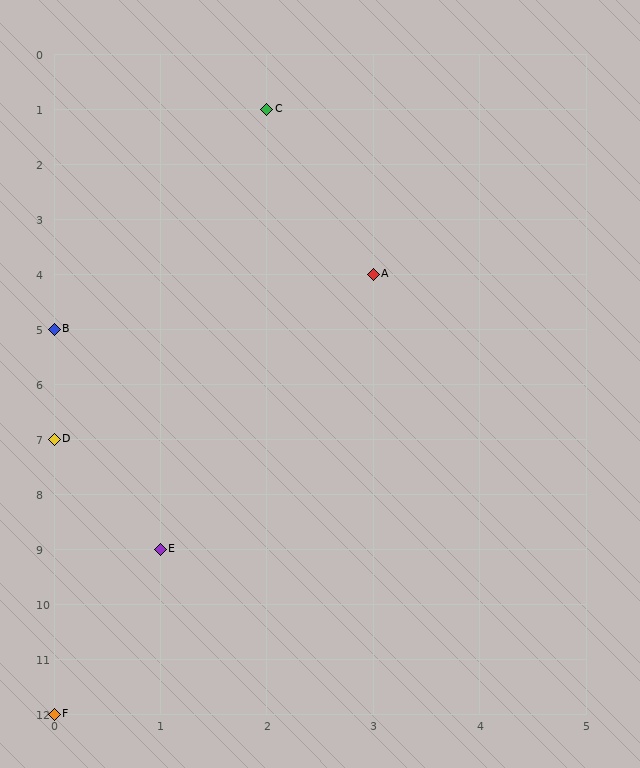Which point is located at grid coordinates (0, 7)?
Point D is at (0, 7).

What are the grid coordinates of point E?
Point E is at grid coordinates (1, 9).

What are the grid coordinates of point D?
Point D is at grid coordinates (0, 7).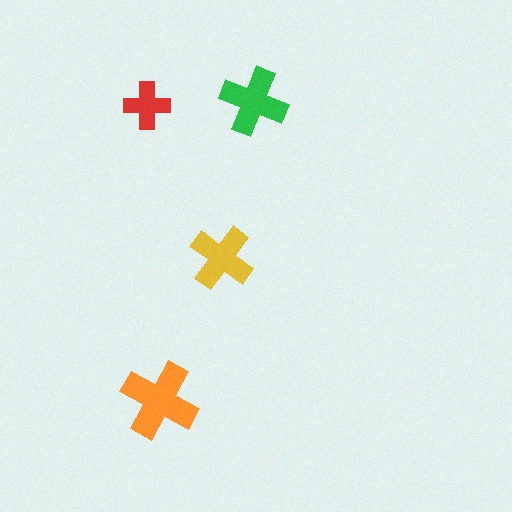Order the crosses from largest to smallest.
the orange one, the green one, the yellow one, the red one.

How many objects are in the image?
There are 4 objects in the image.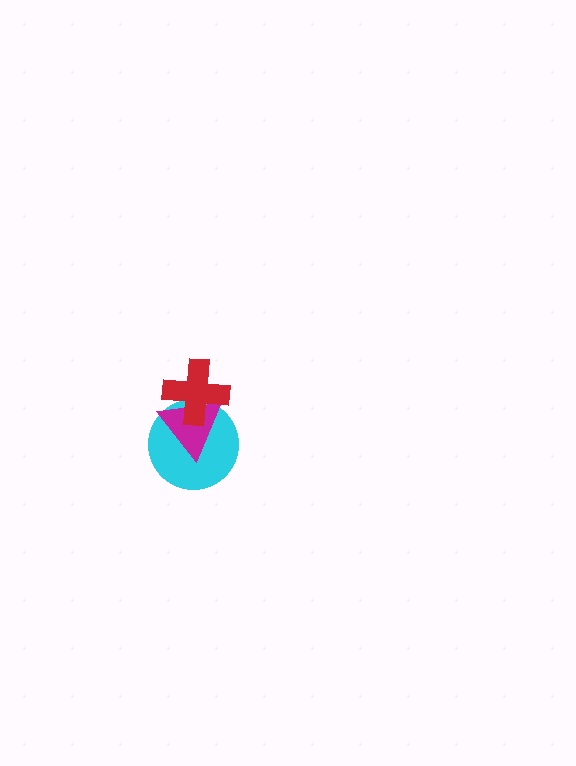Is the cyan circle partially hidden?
Yes, it is partially covered by another shape.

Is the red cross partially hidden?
No, no other shape covers it.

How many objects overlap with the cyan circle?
2 objects overlap with the cyan circle.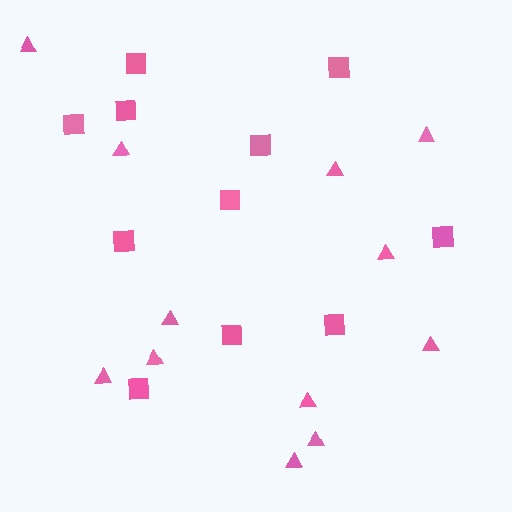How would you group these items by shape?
There are 2 groups: one group of squares (11) and one group of triangles (12).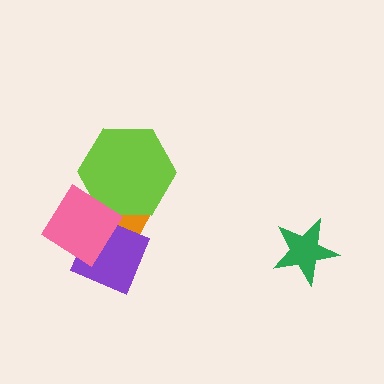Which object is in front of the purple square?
The pink diamond is in front of the purple square.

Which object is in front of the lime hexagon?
The pink diamond is in front of the lime hexagon.